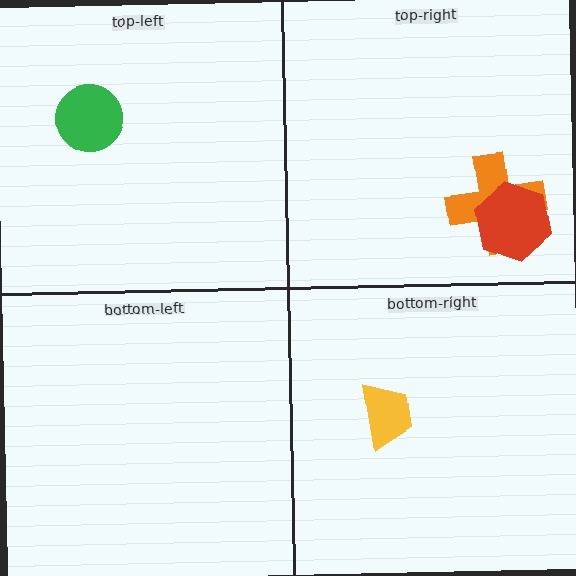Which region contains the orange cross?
The top-right region.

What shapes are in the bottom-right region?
The yellow trapezoid.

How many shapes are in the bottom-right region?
1.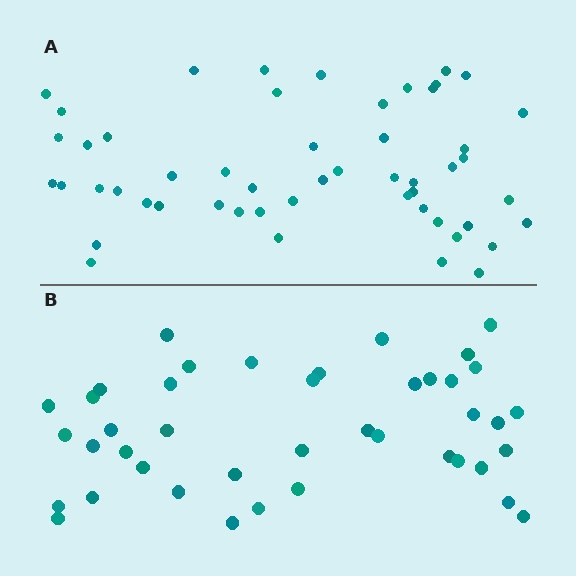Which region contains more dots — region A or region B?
Region A (the top region) has more dots.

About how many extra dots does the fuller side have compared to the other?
Region A has roughly 10 or so more dots than region B.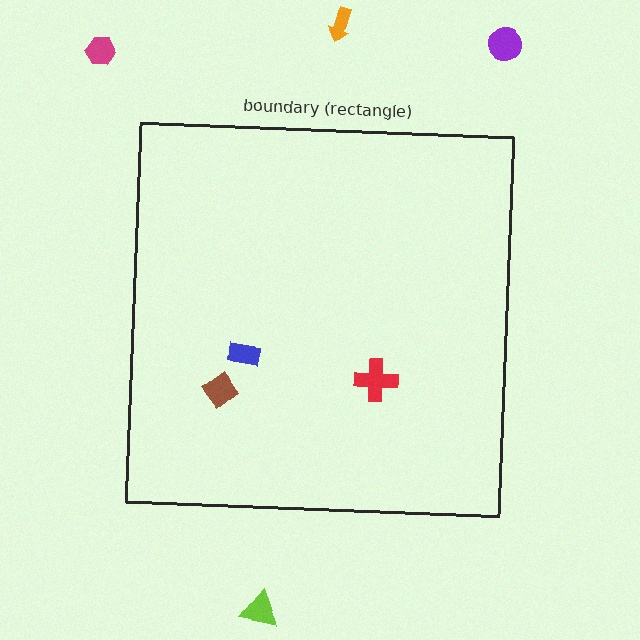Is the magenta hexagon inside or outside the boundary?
Outside.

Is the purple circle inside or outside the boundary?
Outside.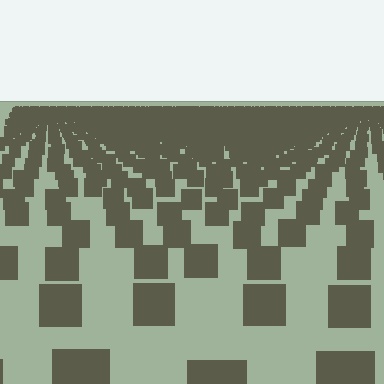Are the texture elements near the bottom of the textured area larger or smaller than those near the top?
Larger. Near the bottom, elements are closer to the viewer and appear at a bigger on-screen size.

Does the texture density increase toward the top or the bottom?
Density increases toward the top.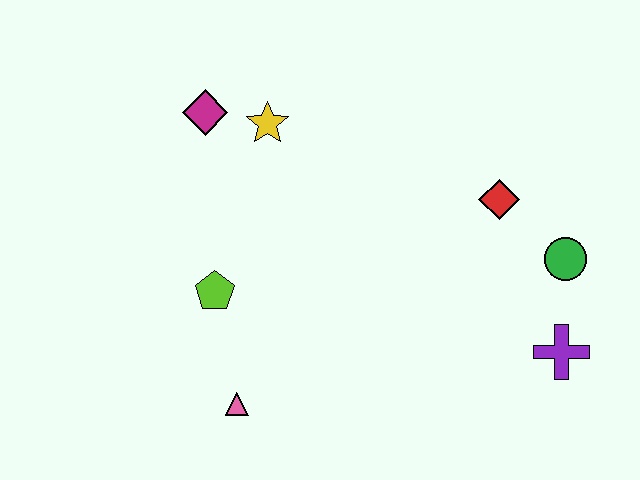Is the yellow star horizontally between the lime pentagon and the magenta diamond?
No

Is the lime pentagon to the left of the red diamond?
Yes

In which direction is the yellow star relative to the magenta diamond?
The yellow star is to the right of the magenta diamond.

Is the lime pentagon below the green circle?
Yes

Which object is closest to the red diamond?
The green circle is closest to the red diamond.